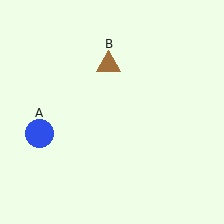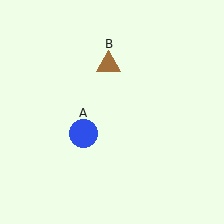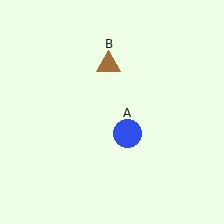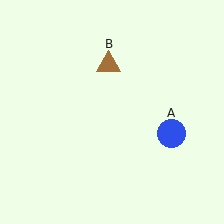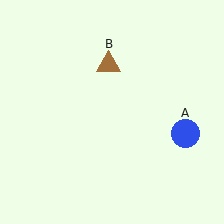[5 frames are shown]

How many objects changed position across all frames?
1 object changed position: blue circle (object A).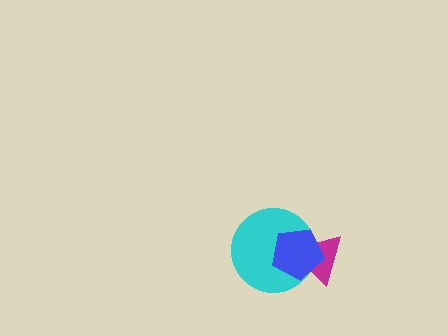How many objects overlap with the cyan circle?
2 objects overlap with the cyan circle.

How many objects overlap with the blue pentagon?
2 objects overlap with the blue pentagon.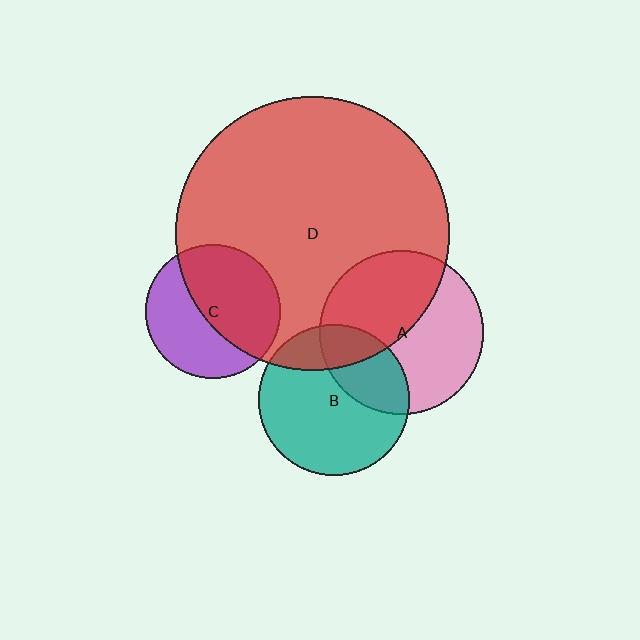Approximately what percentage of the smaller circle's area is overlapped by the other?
Approximately 55%.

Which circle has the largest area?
Circle D (red).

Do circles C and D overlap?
Yes.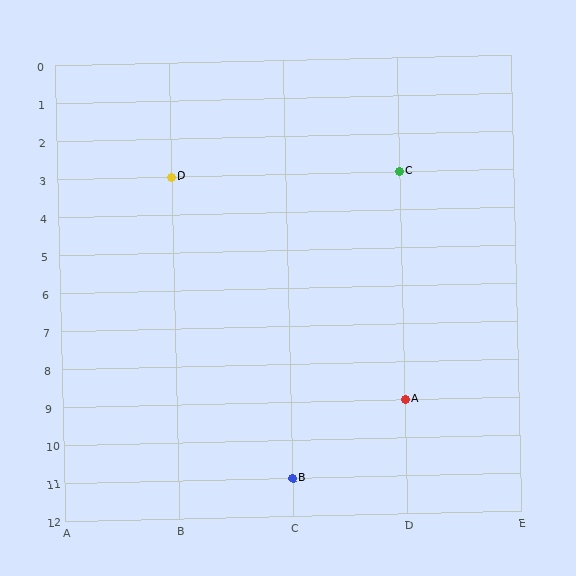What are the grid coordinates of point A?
Point A is at grid coordinates (D, 9).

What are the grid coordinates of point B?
Point B is at grid coordinates (C, 11).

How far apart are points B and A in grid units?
Points B and A are 1 column and 2 rows apart (about 2.2 grid units diagonally).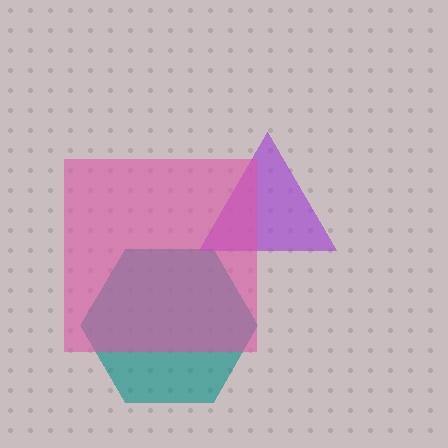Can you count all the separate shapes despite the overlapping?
Yes, there are 3 separate shapes.